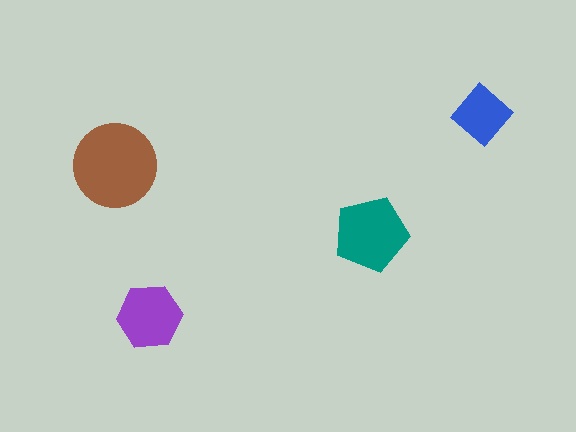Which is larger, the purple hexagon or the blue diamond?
The purple hexagon.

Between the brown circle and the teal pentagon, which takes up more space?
The brown circle.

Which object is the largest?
The brown circle.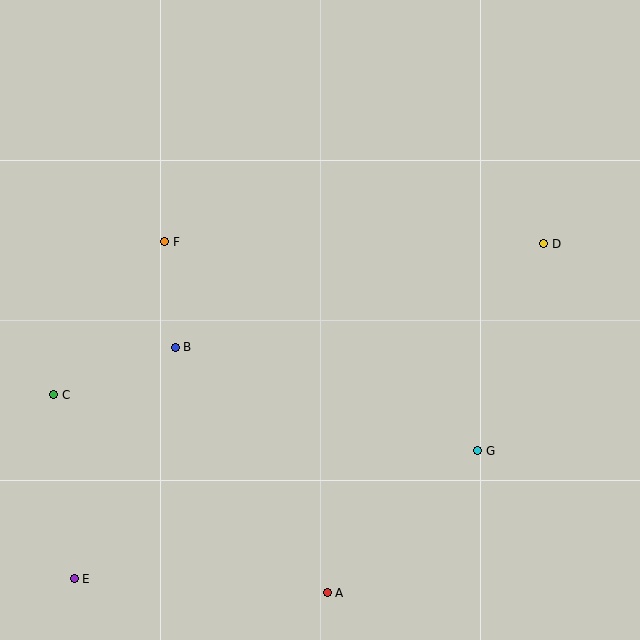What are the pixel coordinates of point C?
Point C is at (54, 395).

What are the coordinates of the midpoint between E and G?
The midpoint between E and G is at (276, 515).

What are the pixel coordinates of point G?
Point G is at (478, 451).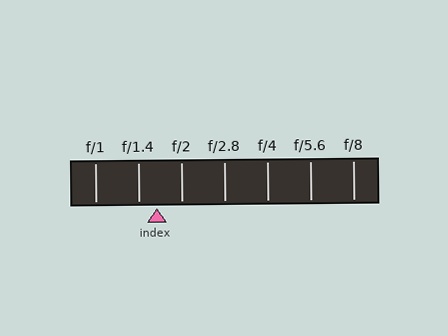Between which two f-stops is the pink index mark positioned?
The index mark is between f/1.4 and f/2.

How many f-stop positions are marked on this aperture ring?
There are 7 f-stop positions marked.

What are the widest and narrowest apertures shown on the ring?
The widest aperture shown is f/1 and the narrowest is f/8.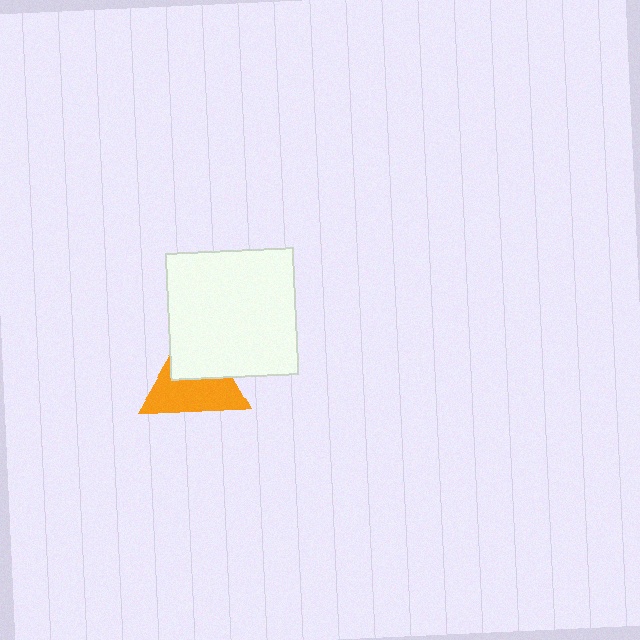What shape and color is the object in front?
The object in front is a white rectangle.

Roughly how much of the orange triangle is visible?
About half of it is visible (roughly 58%).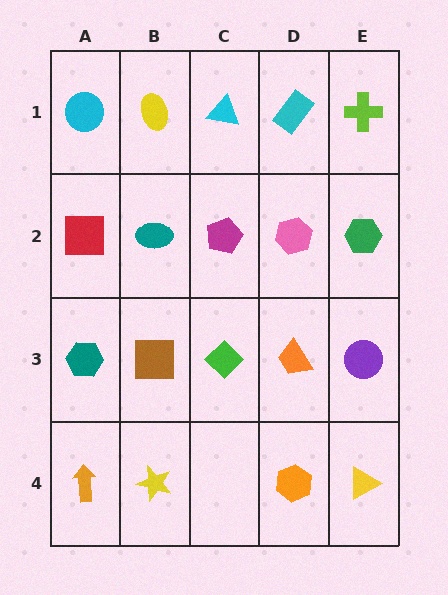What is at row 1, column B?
A yellow ellipse.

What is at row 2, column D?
A pink hexagon.